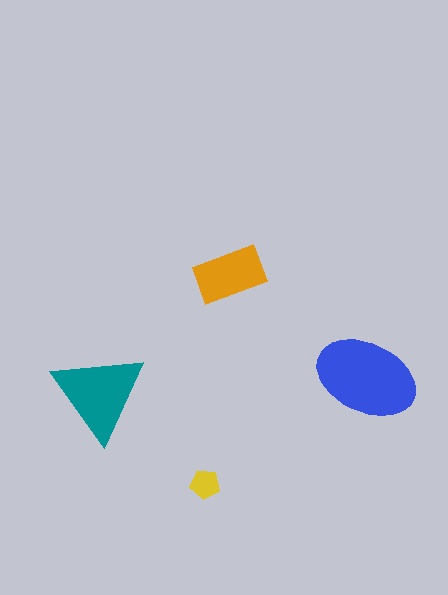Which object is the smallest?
The yellow pentagon.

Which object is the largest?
The blue ellipse.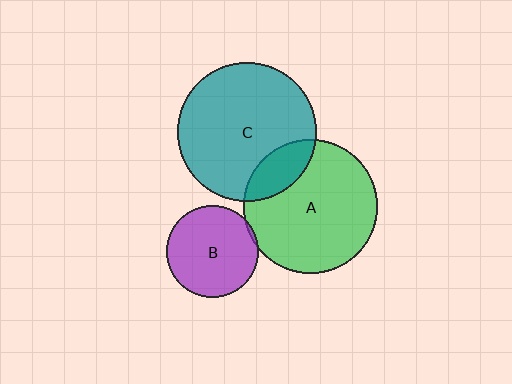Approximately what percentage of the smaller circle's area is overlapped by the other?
Approximately 20%.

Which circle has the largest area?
Circle C (teal).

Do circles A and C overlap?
Yes.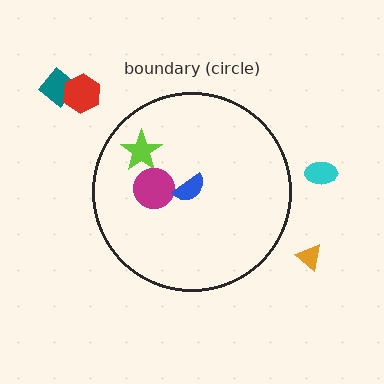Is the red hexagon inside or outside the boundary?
Outside.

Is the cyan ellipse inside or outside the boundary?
Outside.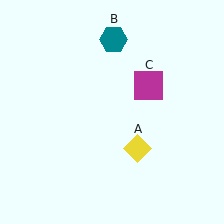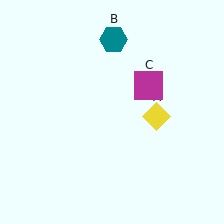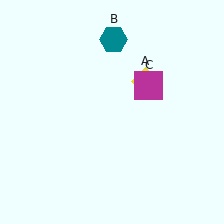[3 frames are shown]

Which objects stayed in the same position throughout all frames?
Teal hexagon (object B) and magenta square (object C) remained stationary.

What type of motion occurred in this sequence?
The yellow diamond (object A) rotated counterclockwise around the center of the scene.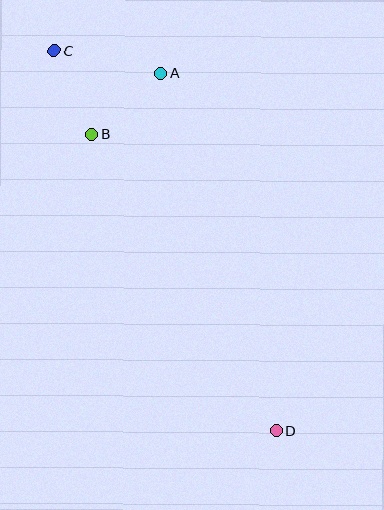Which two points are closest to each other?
Points B and C are closest to each other.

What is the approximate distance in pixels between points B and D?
The distance between B and D is approximately 348 pixels.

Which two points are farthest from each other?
Points C and D are farthest from each other.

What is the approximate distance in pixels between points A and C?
The distance between A and C is approximately 109 pixels.